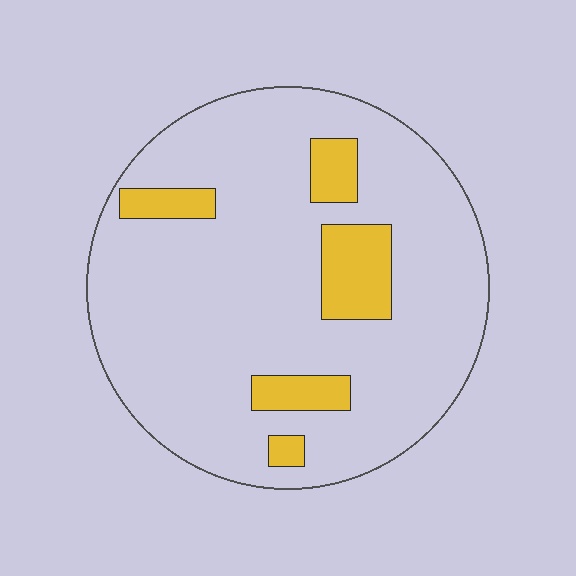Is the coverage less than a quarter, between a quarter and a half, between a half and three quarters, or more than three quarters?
Less than a quarter.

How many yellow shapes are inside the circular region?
5.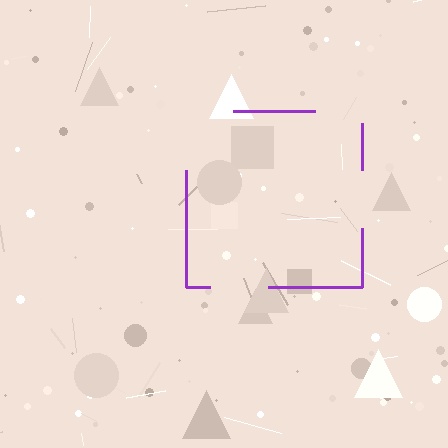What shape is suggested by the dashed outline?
The dashed outline suggests a square.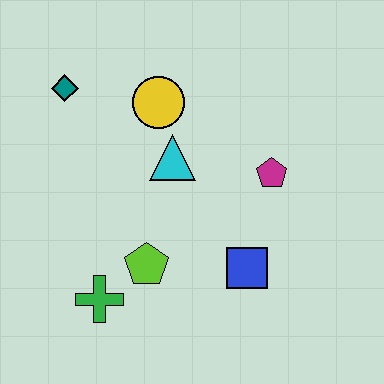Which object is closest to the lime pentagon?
The green cross is closest to the lime pentagon.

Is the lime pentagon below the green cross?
No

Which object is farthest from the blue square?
The teal diamond is farthest from the blue square.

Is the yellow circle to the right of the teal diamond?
Yes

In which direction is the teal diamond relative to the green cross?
The teal diamond is above the green cross.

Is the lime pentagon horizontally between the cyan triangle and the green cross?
Yes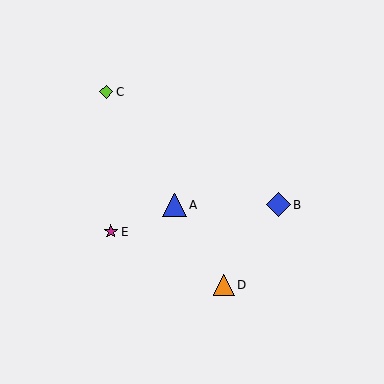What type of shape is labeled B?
Shape B is a blue diamond.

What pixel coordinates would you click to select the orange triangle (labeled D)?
Click at (224, 285) to select the orange triangle D.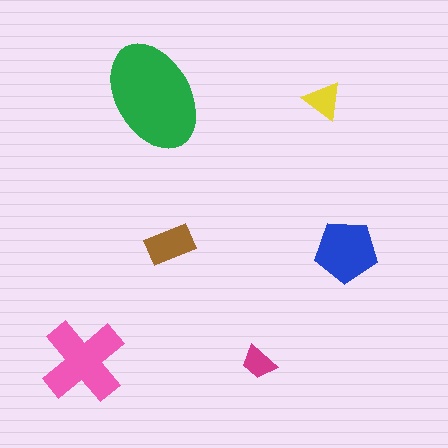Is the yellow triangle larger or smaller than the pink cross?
Smaller.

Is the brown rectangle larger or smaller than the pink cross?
Smaller.